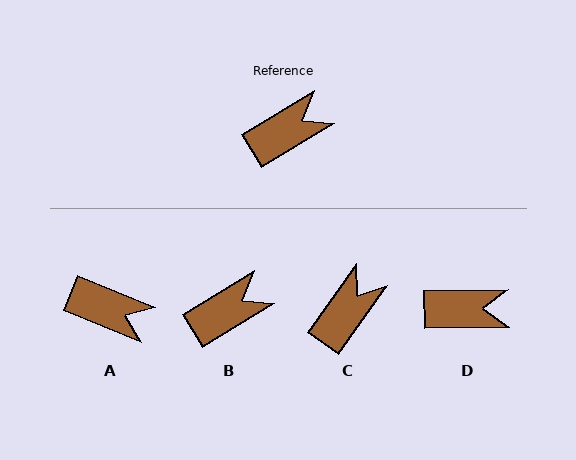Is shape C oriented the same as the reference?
No, it is off by about 23 degrees.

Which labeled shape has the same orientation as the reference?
B.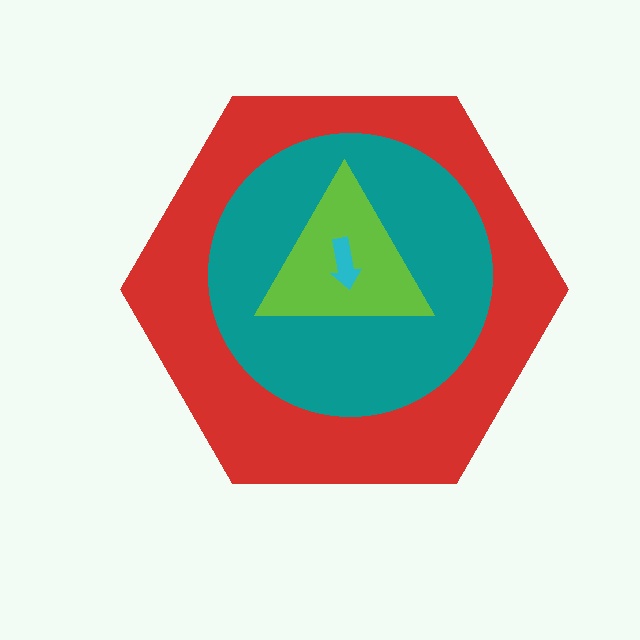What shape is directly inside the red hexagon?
The teal circle.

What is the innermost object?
The cyan arrow.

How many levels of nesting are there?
4.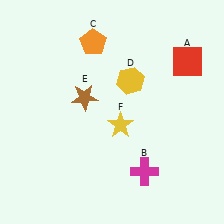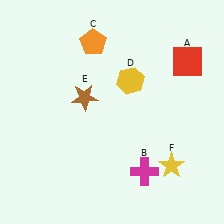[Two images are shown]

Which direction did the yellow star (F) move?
The yellow star (F) moved right.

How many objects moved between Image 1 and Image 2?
1 object moved between the two images.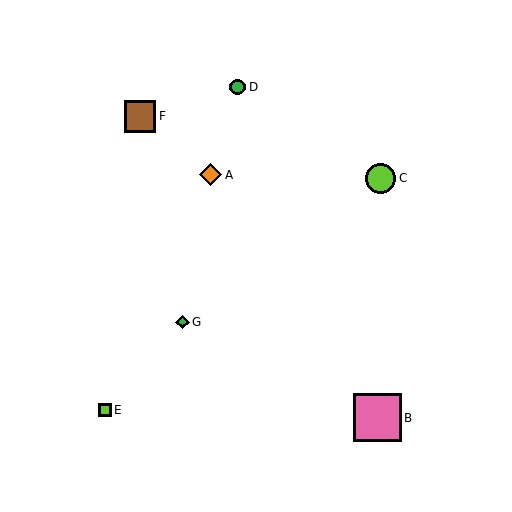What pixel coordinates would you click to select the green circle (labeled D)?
Click at (238, 87) to select the green circle D.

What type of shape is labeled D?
Shape D is a green circle.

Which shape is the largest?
The pink square (labeled B) is the largest.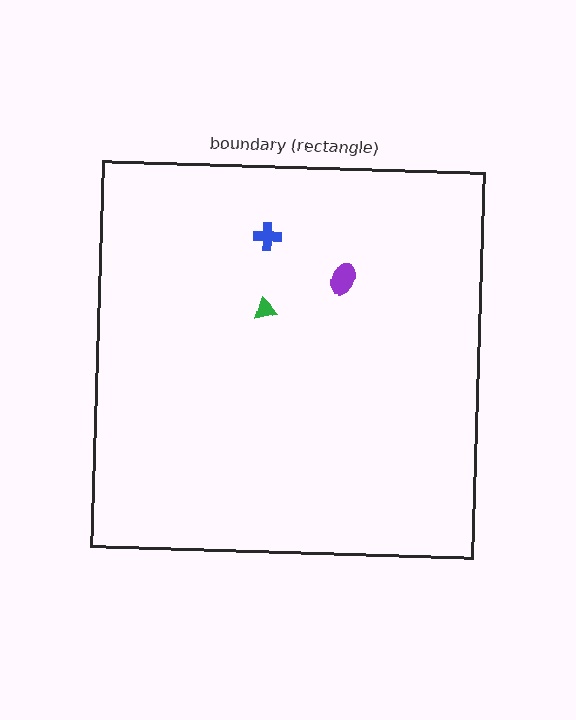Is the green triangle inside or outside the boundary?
Inside.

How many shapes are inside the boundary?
3 inside, 0 outside.